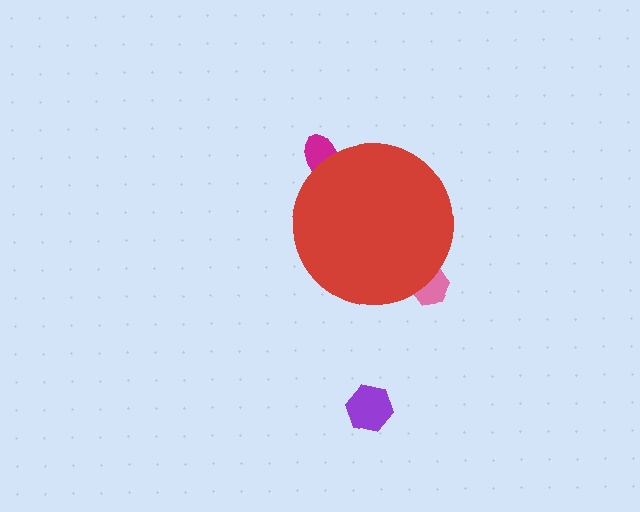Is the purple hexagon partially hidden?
No, the purple hexagon is fully visible.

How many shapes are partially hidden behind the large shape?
2 shapes are partially hidden.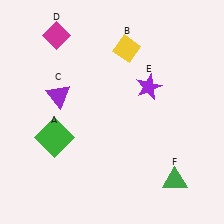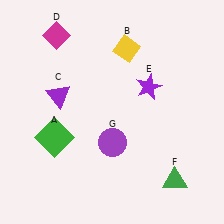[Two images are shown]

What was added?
A purple circle (G) was added in Image 2.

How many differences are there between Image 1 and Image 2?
There is 1 difference between the two images.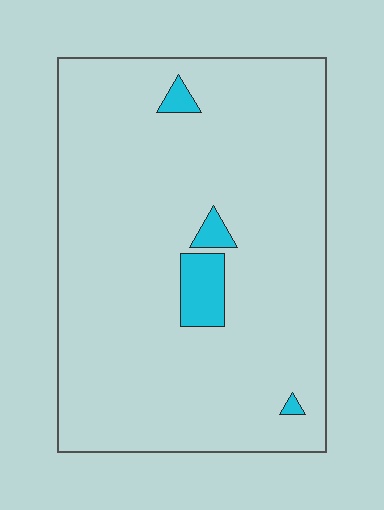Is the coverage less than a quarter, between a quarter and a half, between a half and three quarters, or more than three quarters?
Less than a quarter.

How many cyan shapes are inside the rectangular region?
4.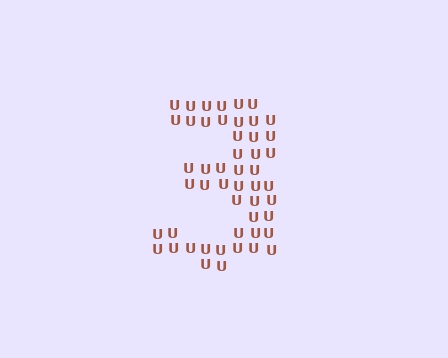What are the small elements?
The small elements are letter U's.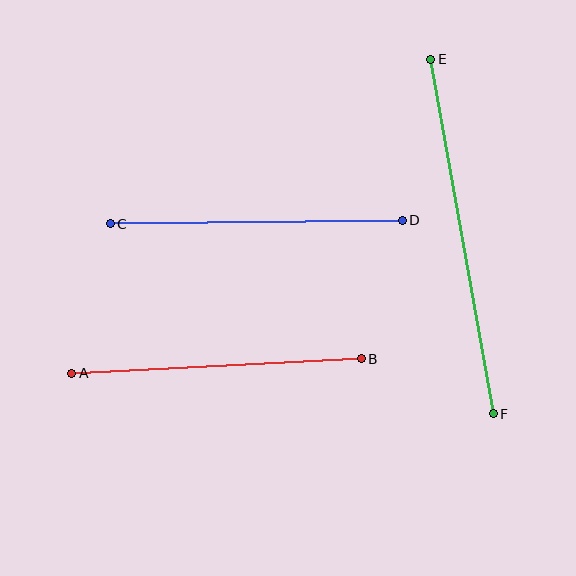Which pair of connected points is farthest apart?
Points E and F are farthest apart.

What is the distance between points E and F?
The distance is approximately 360 pixels.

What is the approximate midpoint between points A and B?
The midpoint is at approximately (217, 366) pixels.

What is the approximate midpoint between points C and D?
The midpoint is at approximately (256, 222) pixels.